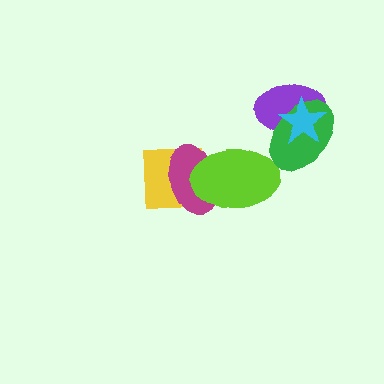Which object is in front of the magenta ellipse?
The lime ellipse is in front of the magenta ellipse.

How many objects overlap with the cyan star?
2 objects overlap with the cyan star.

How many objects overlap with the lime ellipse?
2 objects overlap with the lime ellipse.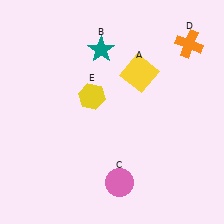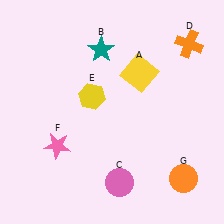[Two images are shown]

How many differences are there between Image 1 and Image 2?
There are 2 differences between the two images.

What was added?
A pink star (F), an orange circle (G) were added in Image 2.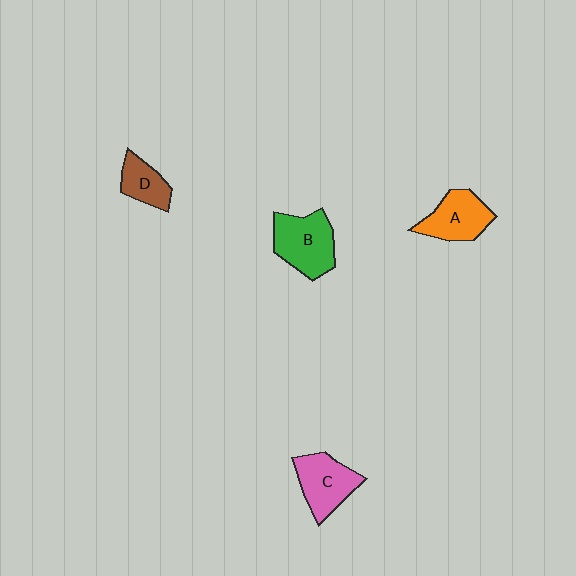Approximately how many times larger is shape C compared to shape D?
Approximately 1.5 times.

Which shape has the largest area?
Shape B (green).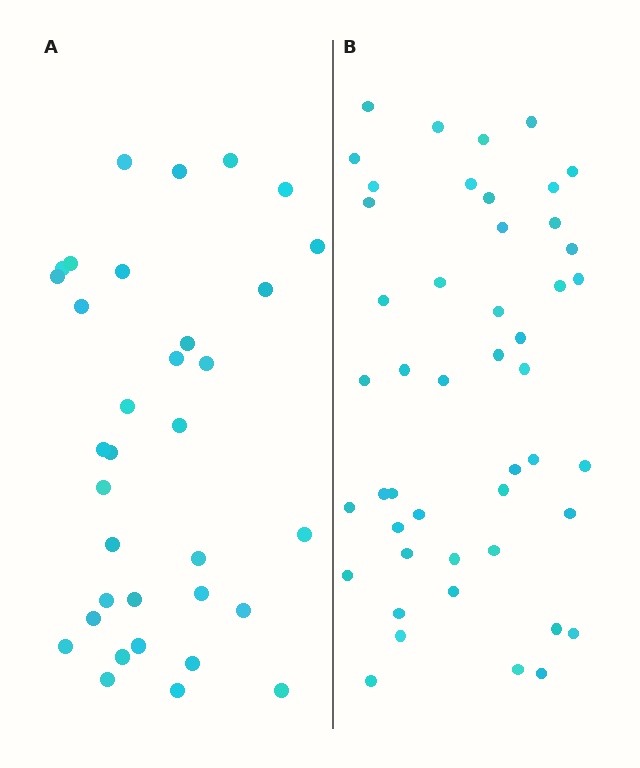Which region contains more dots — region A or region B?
Region B (the right region) has more dots.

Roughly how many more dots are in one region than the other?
Region B has approximately 15 more dots than region A.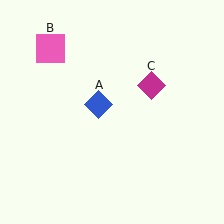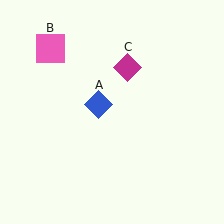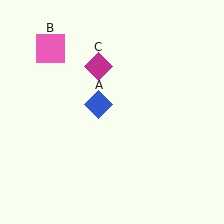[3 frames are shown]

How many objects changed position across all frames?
1 object changed position: magenta diamond (object C).